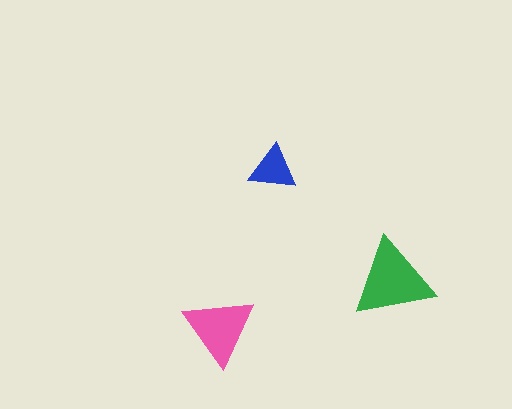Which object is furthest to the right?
The green triangle is rightmost.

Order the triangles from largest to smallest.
the green one, the pink one, the blue one.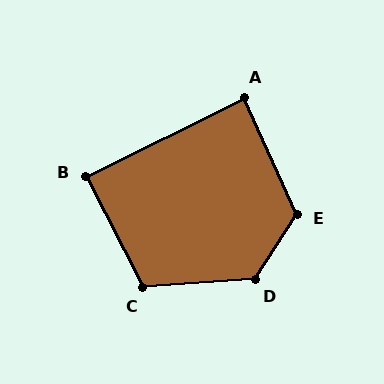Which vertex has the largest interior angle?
D, at approximately 127 degrees.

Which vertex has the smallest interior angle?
A, at approximately 88 degrees.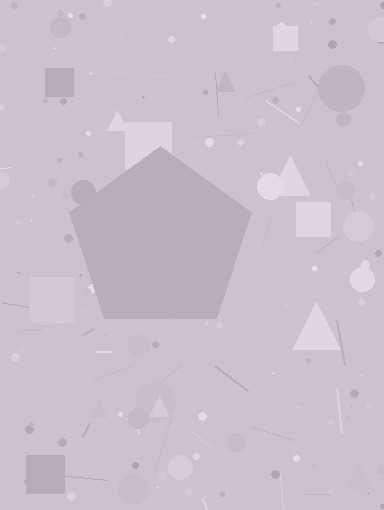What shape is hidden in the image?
A pentagon is hidden in the image.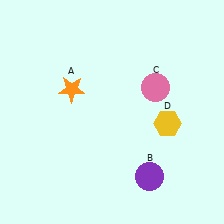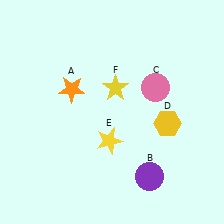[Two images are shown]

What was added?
A yellow star (E), a yellow star (F) were added in Image 2.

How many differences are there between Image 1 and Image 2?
There are 2 differences between the two images.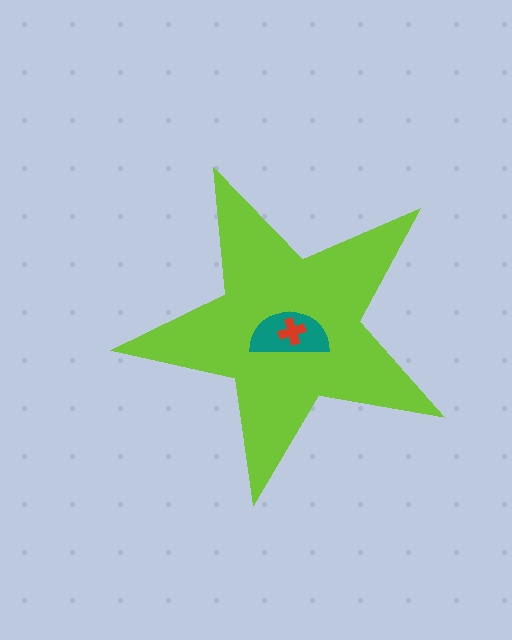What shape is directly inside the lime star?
The teal semicircle.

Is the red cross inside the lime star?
Yes.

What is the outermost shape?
The lime star.